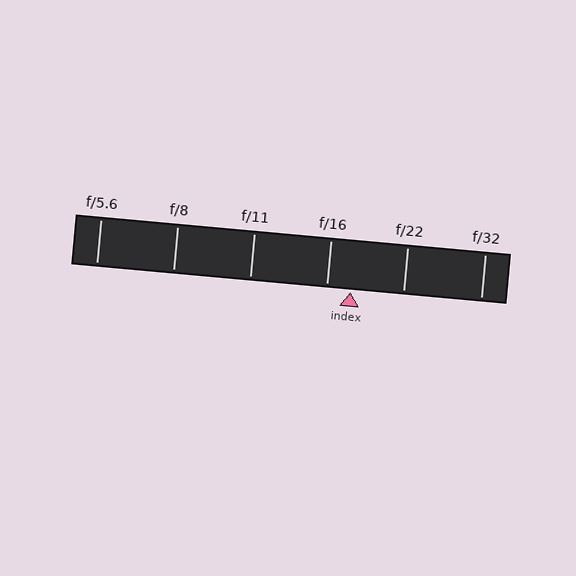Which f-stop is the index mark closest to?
The index mark is closest to f/16.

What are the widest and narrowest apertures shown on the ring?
The widest aperture shown is f/5.6 and the narrowest is f/32.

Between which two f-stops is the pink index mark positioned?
The index mark is between f/16 and f/22.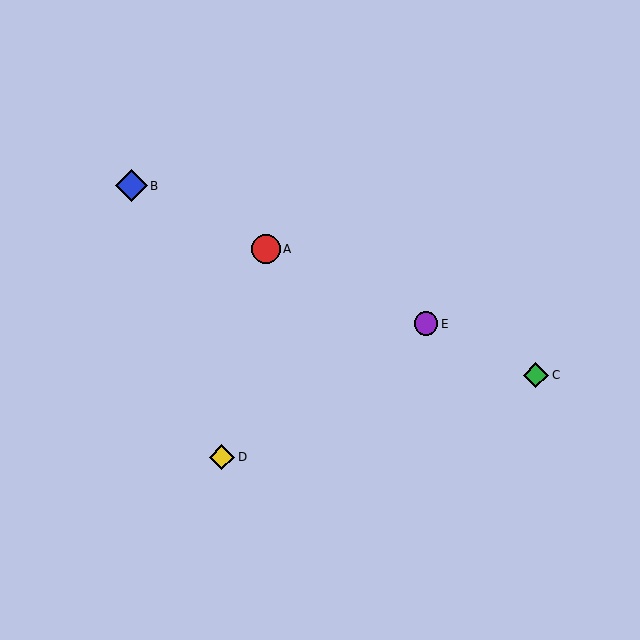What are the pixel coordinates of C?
Object C is at (536, 375).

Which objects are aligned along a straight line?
Objects A, B, C, E are aligned along a straight line.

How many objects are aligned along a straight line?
4 objects (A, B, C, E) are aligned along a straight line.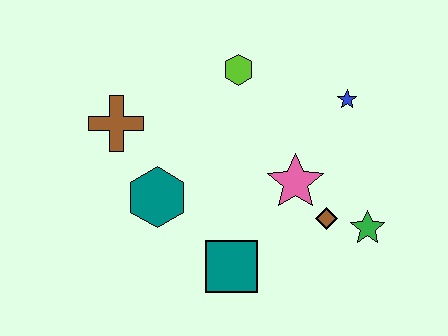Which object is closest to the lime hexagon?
The blue star is closest to the lime hexagon.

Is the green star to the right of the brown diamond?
Yes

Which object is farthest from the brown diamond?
The brown cross is farthest from the brown diamond.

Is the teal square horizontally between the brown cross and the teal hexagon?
No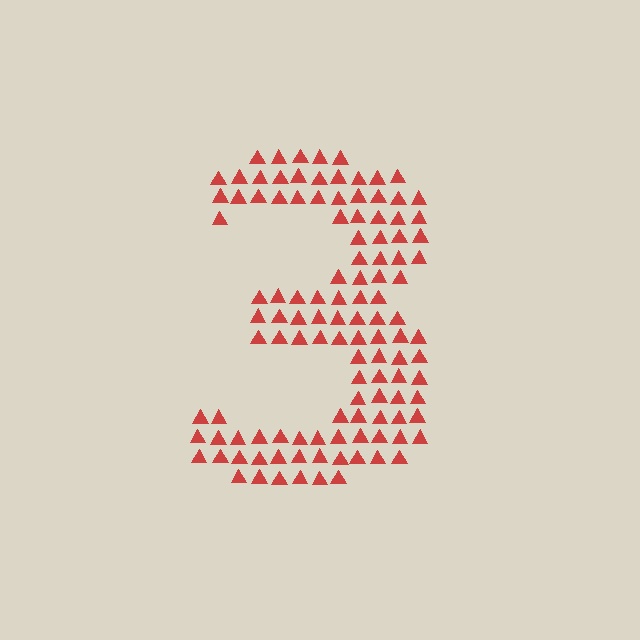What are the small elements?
The small elements are triangles.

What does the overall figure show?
The overall figure shows the digit 3.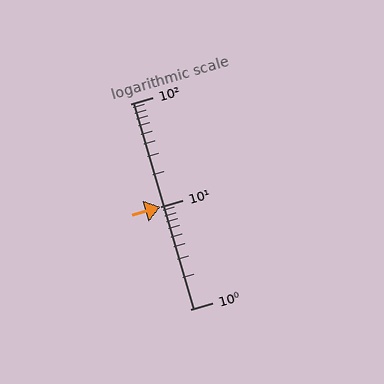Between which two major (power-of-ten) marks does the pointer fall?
The pointer is between 10 and 100.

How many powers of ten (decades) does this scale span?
The scale spans 2 decades, from 1 to 100.